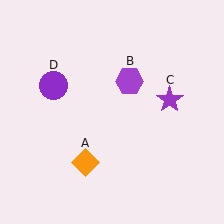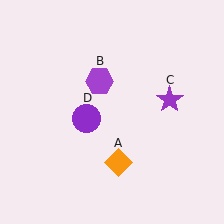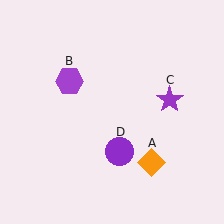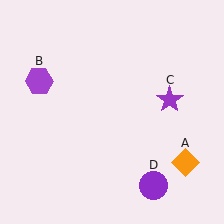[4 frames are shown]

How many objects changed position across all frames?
3 objects changed position: orange diamond (object A), purple hexagon (object B), purple circle (object D).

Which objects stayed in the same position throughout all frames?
Purple star (object C) remained stationary.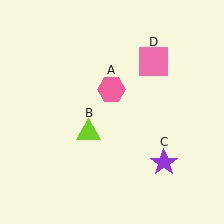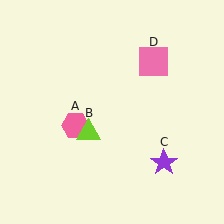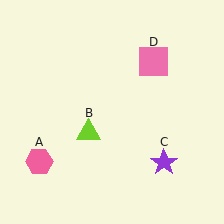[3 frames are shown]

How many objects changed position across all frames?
1 object changed position: pink hexagon (object A).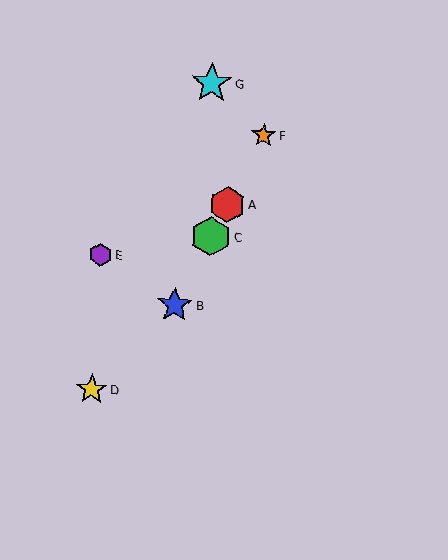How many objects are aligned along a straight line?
4 objects (A, B, C, F) are aligned along a straight line.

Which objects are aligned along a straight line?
Objects A, B, C, F are aligned along a straight line.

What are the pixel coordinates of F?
Object F is at (264, 135).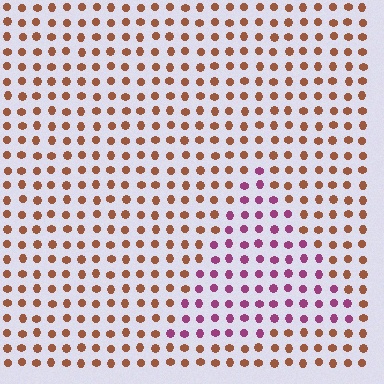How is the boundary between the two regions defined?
The boundary is defined purely by a slight shift in hue (about 60 degrees). Spacing, size, and orientation are identical on both sides.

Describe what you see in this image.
The image is filled with small brown elements in a uniform arrangement. A triangle-shaped region is visible where the elements are tinted to a slightly different hue, forming a subtle color boundary.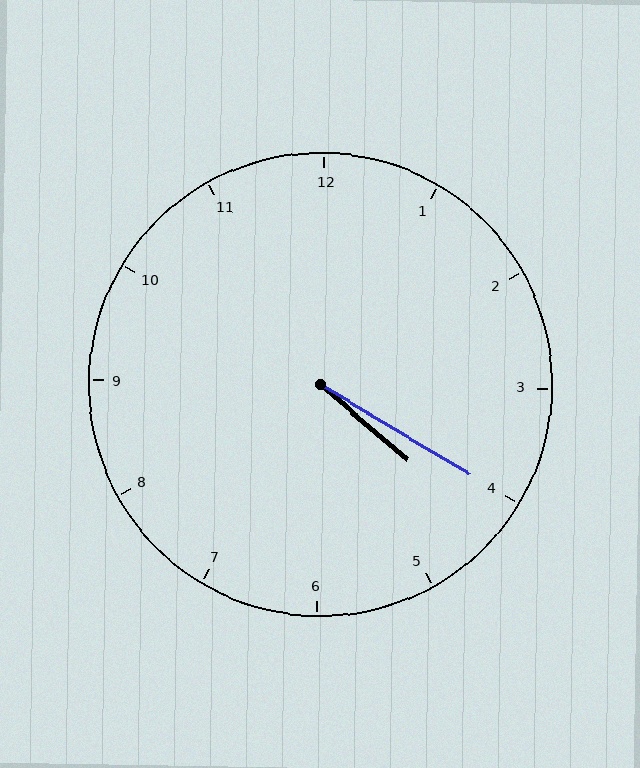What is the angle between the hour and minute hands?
Approximately 10 degrees.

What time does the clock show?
4:20.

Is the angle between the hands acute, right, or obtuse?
It is acute.